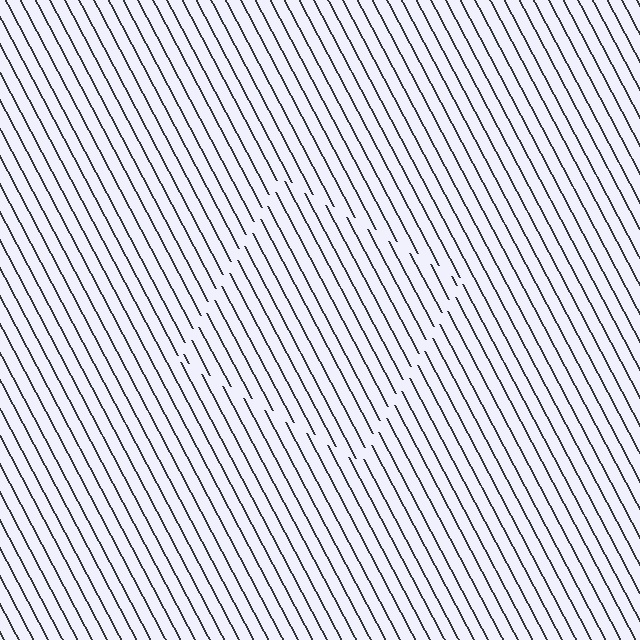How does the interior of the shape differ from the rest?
The interior of the shape contains the same grating, shifted by half a period — the contour is defined by the phase discontinuity where line-ends from the inner and outer gratings abut.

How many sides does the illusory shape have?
4 sides — the line-ends trace a square.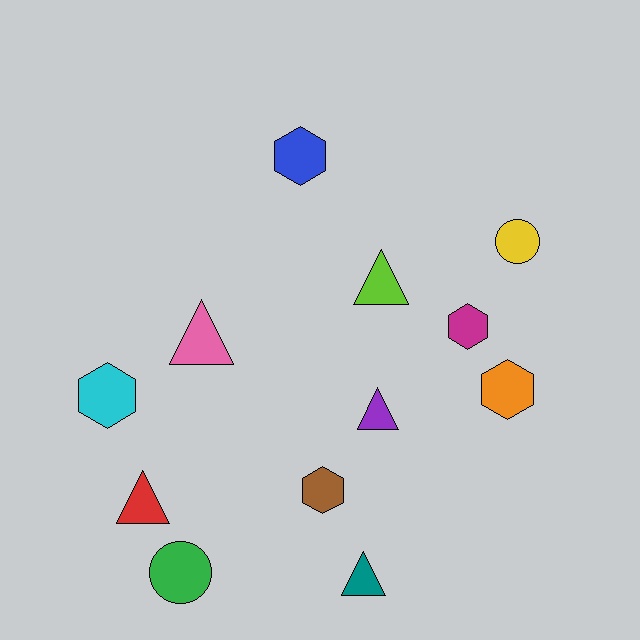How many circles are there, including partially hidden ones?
There are 2 circles.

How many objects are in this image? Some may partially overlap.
There are 12 objects.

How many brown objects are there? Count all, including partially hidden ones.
There is 1 brown object.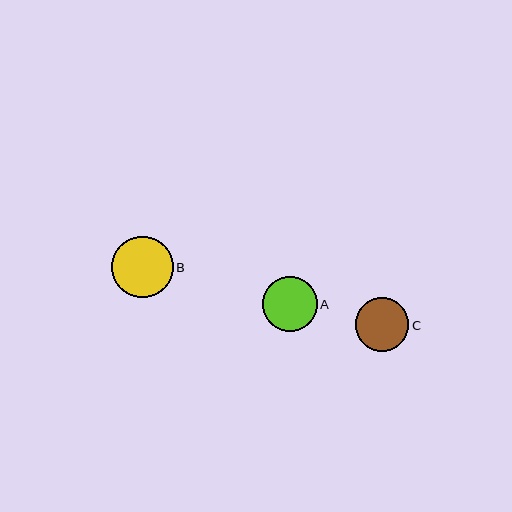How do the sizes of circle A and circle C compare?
Circle A and circle C are approximately the same size.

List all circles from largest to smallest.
From largest to smallest: B, A, C.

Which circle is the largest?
Circle B is the largest with a size of approximately 62 pixels.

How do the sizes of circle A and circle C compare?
Circle A and circle C are approximately the same size.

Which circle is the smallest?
Circle C is the smallest with a size of approximately 54 pixels.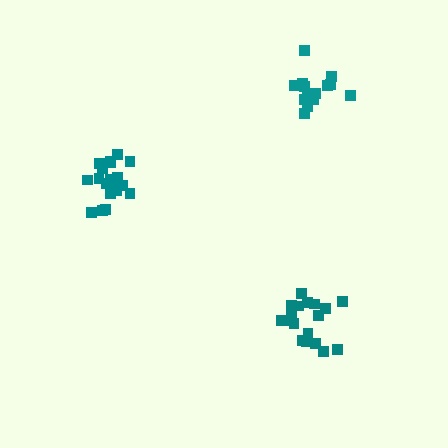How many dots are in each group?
Group 1: 19 dots, Group 2: 19 dots, Group 3: 16 dots (54 total).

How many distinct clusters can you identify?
There are 3 distinct clusters.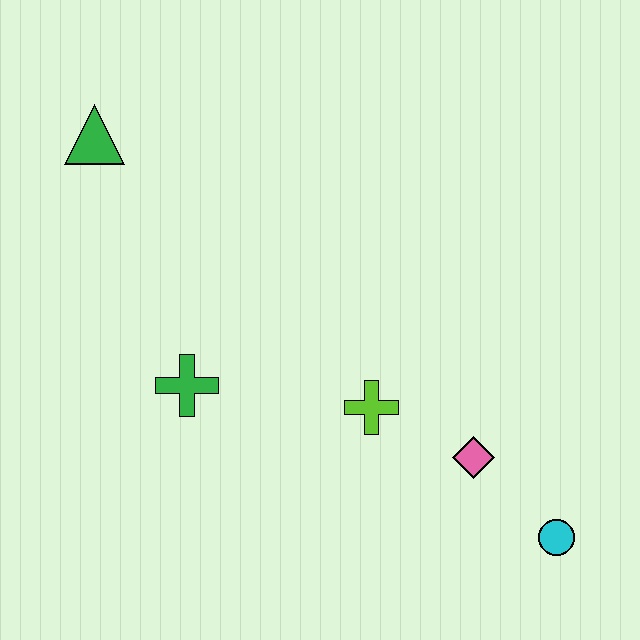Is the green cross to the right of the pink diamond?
No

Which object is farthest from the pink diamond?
The green triangle is farthest from the pink diamond.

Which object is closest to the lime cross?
The pink diamond is closest to the lime cross.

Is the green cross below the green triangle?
Yes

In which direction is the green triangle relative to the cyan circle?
The green triangle is to the left of the cyan circle.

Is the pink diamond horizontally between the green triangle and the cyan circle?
Yes